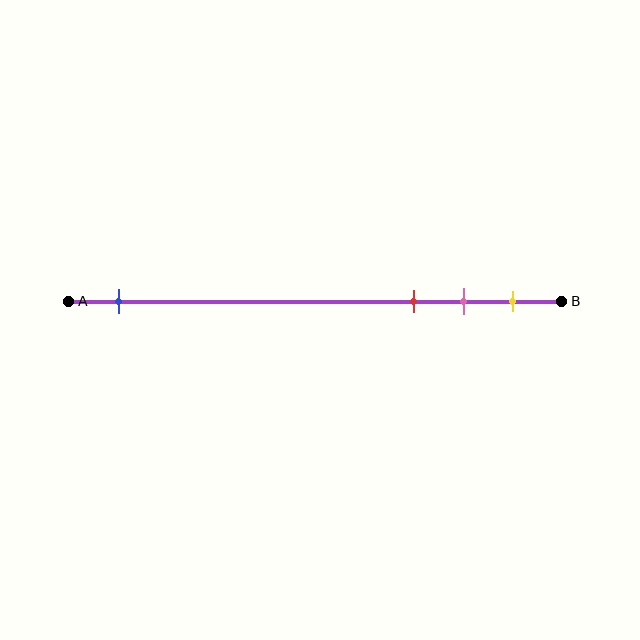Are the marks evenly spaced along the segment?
No, the marks are not evenly spaced.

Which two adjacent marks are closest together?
The pink and yellow marks are the closest adjacent pair.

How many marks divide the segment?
There are 4 marks dividing the segment.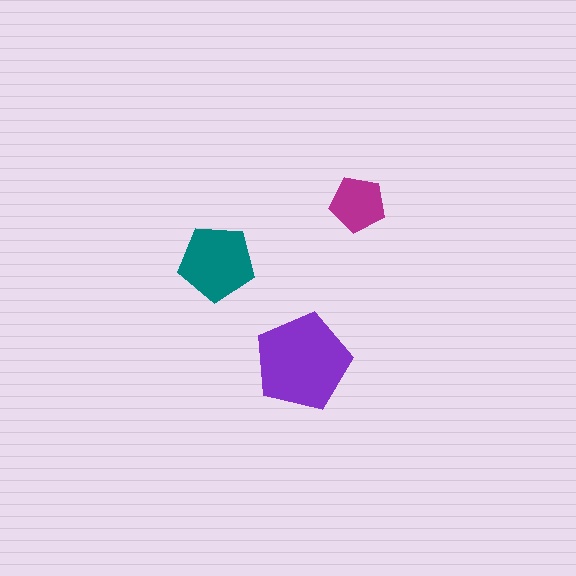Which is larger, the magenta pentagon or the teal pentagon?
The teal one.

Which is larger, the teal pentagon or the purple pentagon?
The purple one.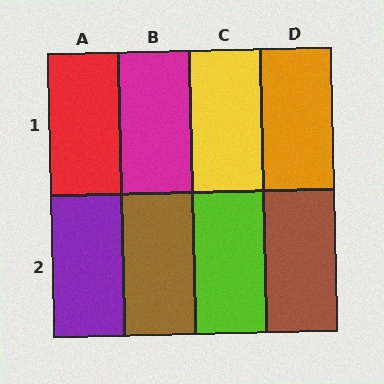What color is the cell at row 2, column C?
Lime.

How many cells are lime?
1 cell is lime.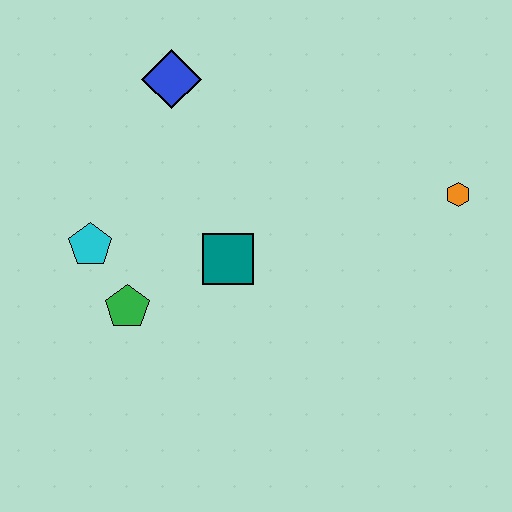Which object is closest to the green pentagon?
The cyan pentagon is closest to the green pentagon.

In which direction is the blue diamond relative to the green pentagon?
The blue diamond is above the green pentagon.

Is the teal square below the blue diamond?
Yes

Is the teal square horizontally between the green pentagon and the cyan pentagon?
No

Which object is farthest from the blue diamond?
The orange hexagon is farthest from the blue diamond.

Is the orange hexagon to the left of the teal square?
No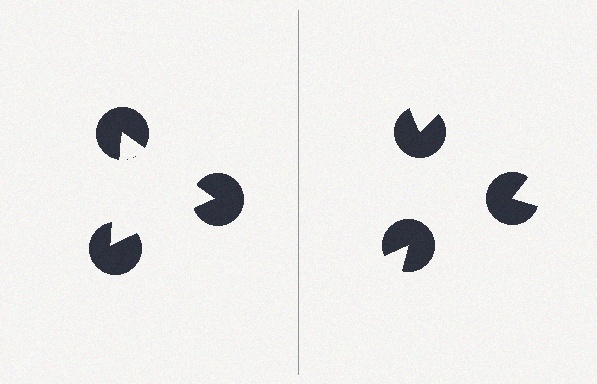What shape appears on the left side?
An illusory triangle.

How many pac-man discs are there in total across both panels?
6 — 3 on each side.